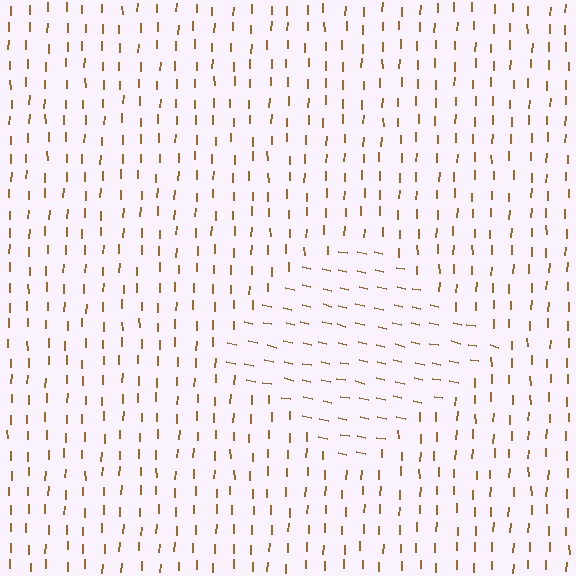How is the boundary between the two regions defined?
The boundary is defined purely by a change in line orientation (approximately 78 degrees difference). All lines are the same color and thickness.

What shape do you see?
I see a diamond.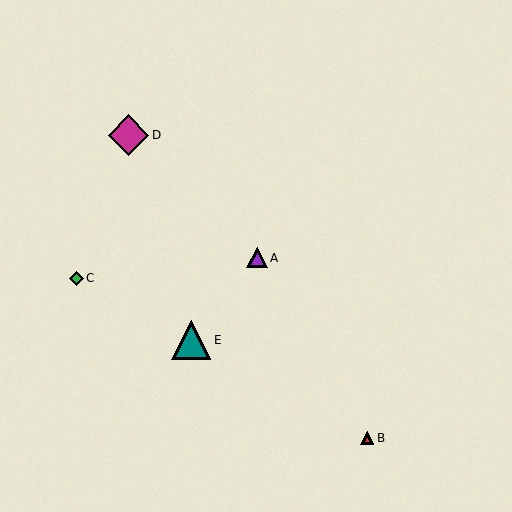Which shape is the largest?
The magenta diamond (labeled D) is the largest.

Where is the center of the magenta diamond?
The center of the magenta diamond is at (128, 135).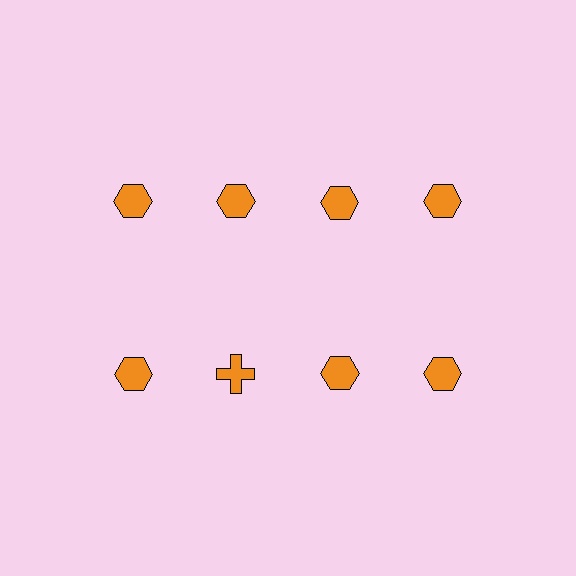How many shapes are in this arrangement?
There are 8 shapes arranged in a grid pattern.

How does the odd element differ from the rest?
It has a different shape: cross instead of hexagon.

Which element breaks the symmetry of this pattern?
The orange cross in the second row, second from left column breaks the symmetry. All other shapes are orange hexagons.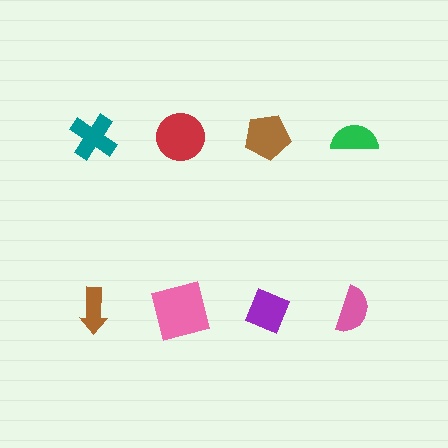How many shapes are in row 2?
4 shapes.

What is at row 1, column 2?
A red circle.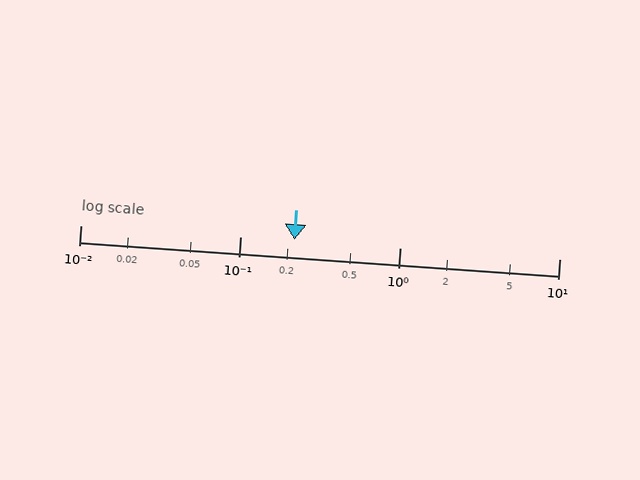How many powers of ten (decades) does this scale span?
The scale spans 3 decades, from 0.01 to 10.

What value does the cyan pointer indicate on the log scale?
The pointer indicates approximately 0.22.